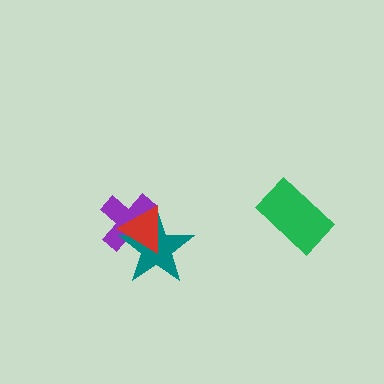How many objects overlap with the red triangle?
2 objects overlap with the red triangle.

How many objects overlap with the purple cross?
2 objects overlap with the purple cross.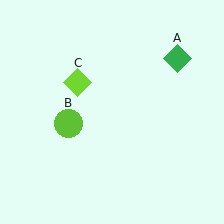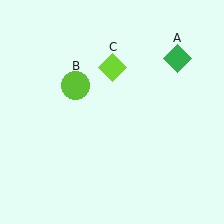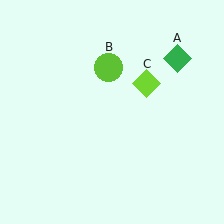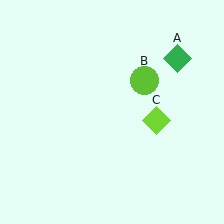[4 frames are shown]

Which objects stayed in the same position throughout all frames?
Green diamond (object A) remained stationary.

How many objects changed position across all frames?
2 objects changed position: lime circle (object B), lime diamond (object C).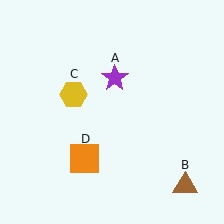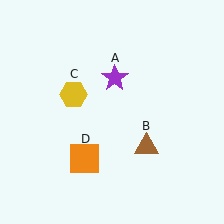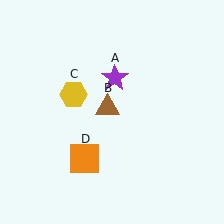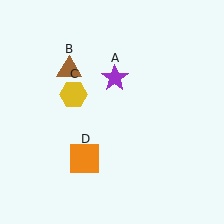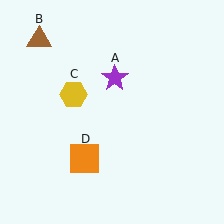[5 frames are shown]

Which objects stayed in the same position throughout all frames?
Purple star (object A) and yellow hexagon (object C) and orange square (object D) remained stationary.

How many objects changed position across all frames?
1 object changed position: brown triangle (object B).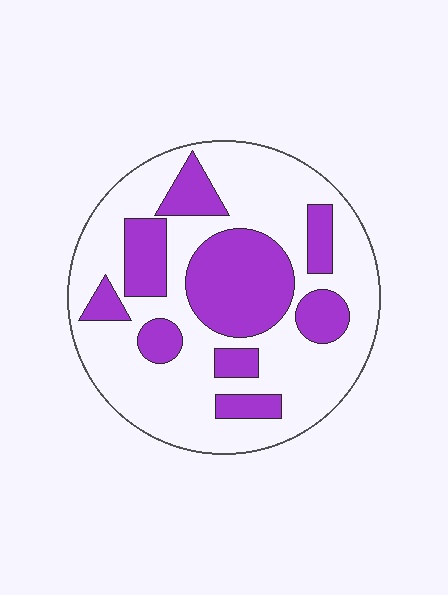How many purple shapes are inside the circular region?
9.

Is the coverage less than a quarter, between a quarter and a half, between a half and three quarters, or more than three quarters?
Between a quarter and a half.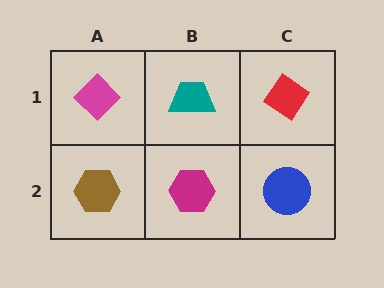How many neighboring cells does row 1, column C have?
2.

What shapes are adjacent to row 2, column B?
A teal trapezoid (row 1, column B), a brown hexagon (row 2, column A), a blue circle (row 2, column C).